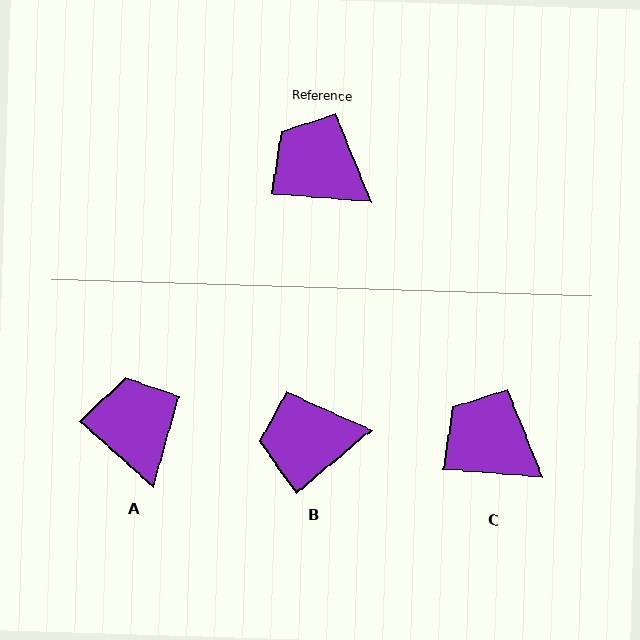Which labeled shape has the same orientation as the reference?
C.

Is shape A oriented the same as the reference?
No, it is off by about 37 degrees.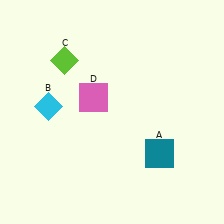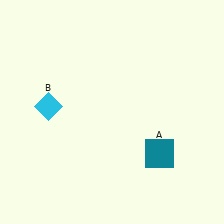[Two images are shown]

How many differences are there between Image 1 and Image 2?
There are 2 differences between the two images.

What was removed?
The pink square (D), the lime diamond (C) were removed in Image 2.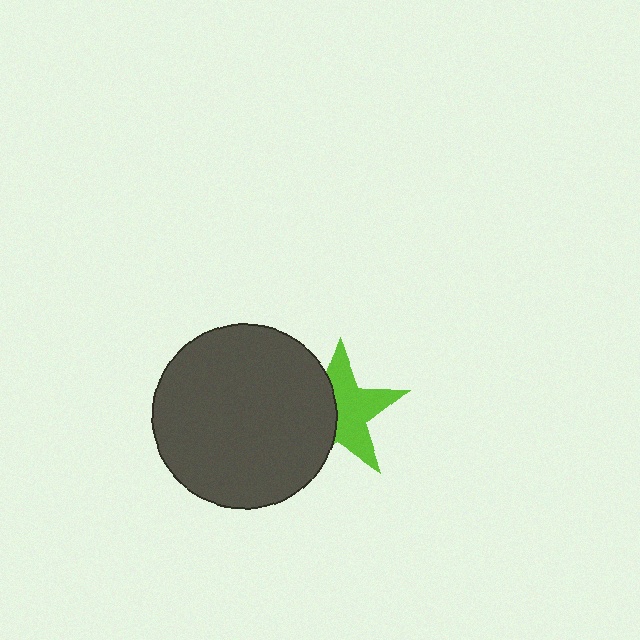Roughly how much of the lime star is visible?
About half of it is visible (roughly 57%).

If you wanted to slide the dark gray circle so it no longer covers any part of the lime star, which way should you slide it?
Slide it left — that is the most direct way to separate the two shapes.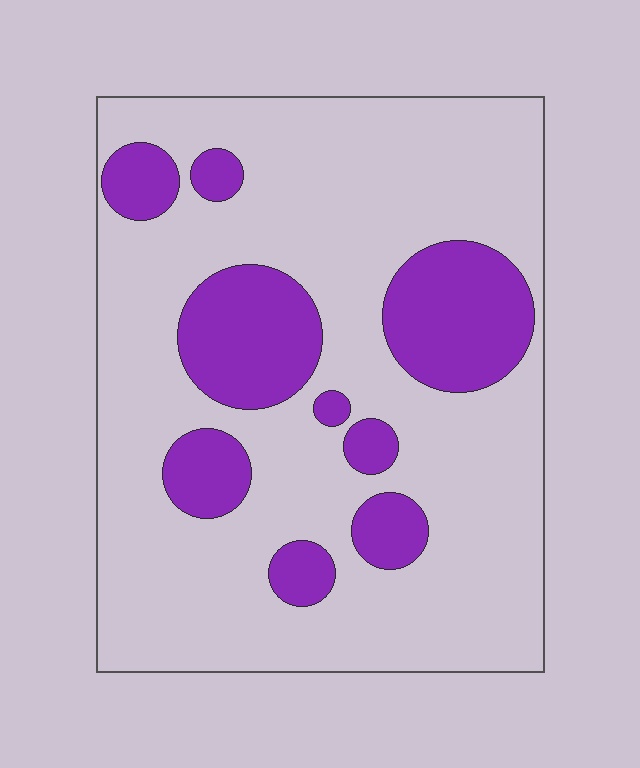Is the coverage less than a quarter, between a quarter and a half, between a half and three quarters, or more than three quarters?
Less than a quarter.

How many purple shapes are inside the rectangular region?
9.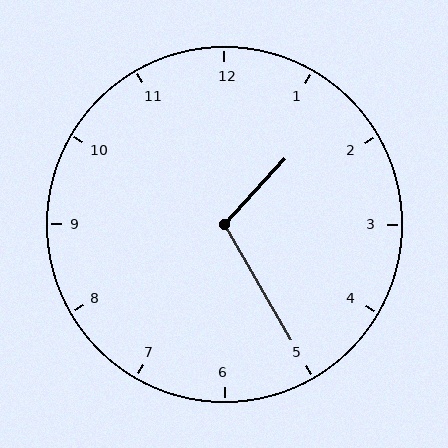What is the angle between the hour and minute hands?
Approximately 108 degrees.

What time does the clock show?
1:25.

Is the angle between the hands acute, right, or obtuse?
It is obtuse.